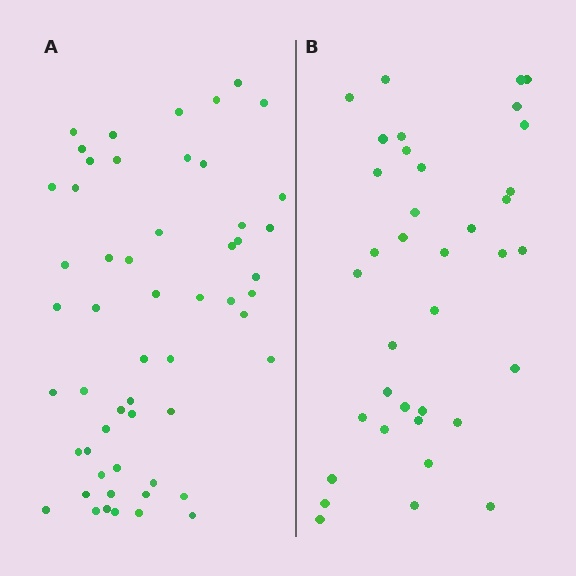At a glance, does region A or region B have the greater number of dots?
Region A (the left region) has more dots.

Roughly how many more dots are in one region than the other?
Region A has approximately 20 more dots than region B.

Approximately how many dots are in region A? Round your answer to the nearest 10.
About 60 dots. (The exact count is 55, which rounds to 60.)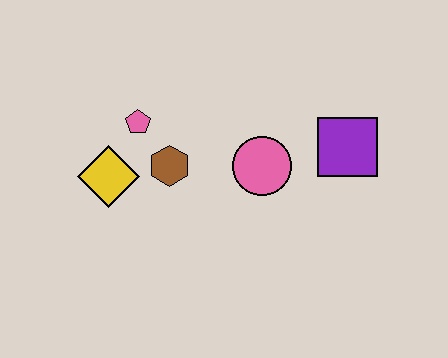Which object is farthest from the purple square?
The yellow diamond is farthest from the purple square.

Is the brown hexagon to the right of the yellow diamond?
Yes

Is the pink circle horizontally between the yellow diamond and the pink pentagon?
No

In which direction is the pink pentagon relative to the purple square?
The pink pentagon is to the left of the purple square.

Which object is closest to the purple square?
The pink circle is closest to the purple square.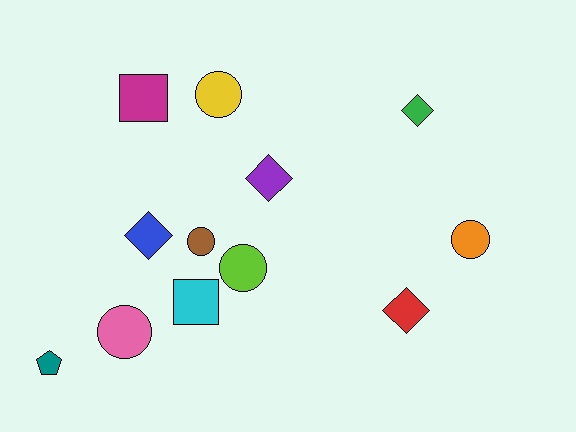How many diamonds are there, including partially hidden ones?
There are 4 diamonds.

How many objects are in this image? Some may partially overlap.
There are 12 objects.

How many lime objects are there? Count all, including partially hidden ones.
There is 1 lime object.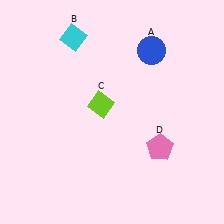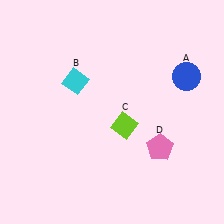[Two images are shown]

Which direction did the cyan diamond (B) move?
The cyan diamond (B) moved down.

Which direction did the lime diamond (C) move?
The lime diamond (C) moved right.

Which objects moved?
The objects that moved are: the blue circle (A), the cyan diamond (B), the lime diamond (C).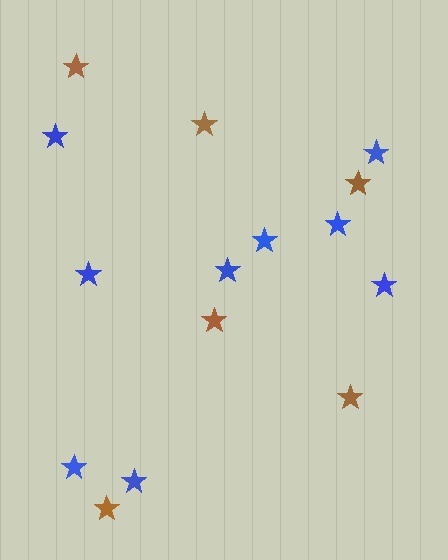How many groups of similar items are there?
There are 2 groups: one group of brown stars (6) and one group of blue stars (9).